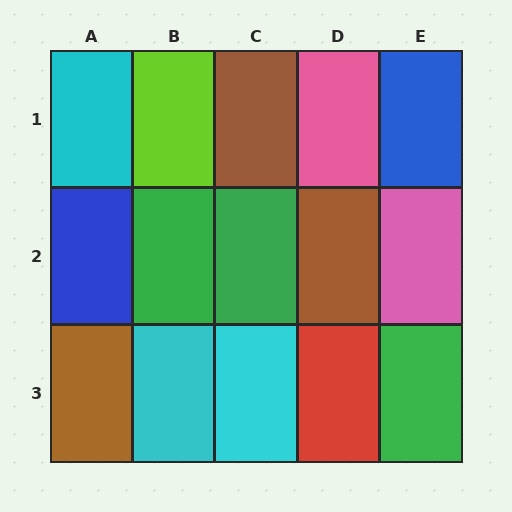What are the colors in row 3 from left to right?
Brown, cyan, cyan, red, green.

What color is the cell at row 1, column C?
Brown.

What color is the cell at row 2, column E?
Pink.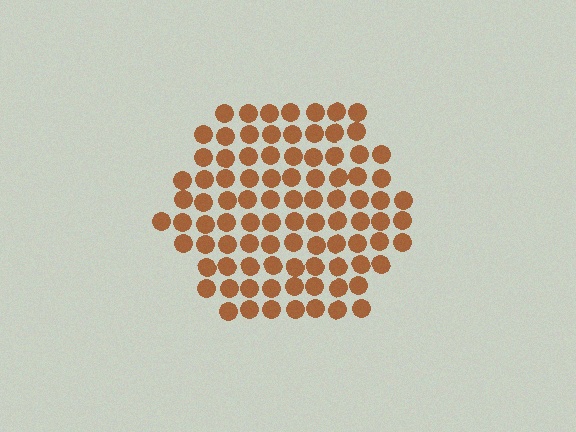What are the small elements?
The small elements are circles.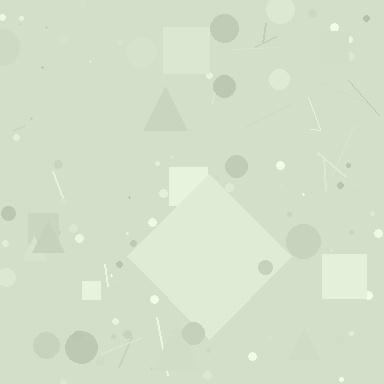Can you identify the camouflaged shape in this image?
The camouflaged shape is a diamond.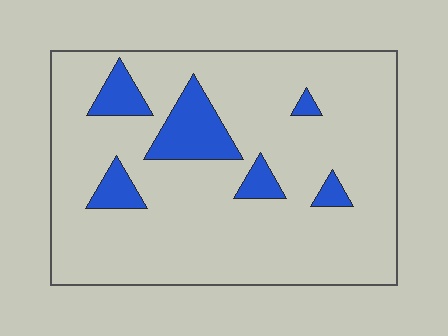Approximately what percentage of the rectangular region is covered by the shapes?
Approximately 15%.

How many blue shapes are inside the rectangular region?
6.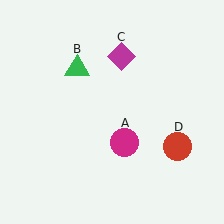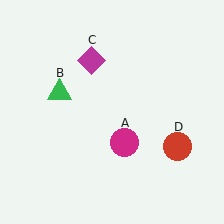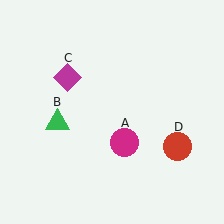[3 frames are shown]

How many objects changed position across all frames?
2 objects changed position: green triangle (object B), magenta diamond (object C).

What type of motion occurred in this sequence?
The green triangle (object B), magenta diamond (object C) rotated counterclockwise around the center of the scene.